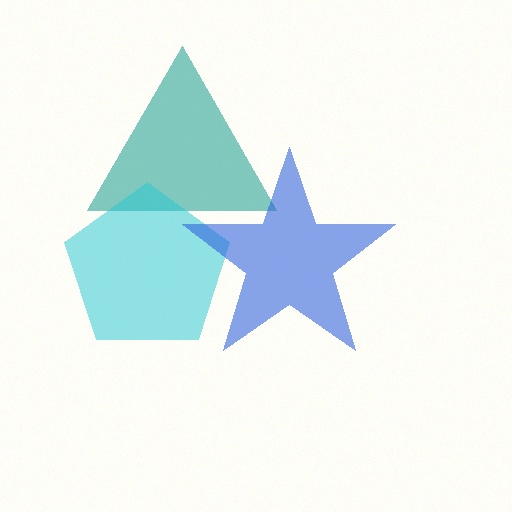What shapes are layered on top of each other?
The layered shapes are: a teal triangle, a cyan pentagon, a blue star.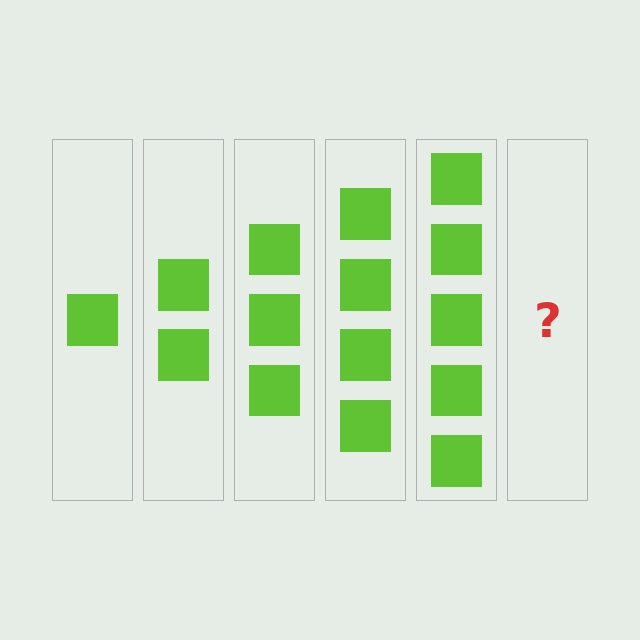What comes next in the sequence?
The next element should be 6 squares.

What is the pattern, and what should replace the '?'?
The pattern is that each step adds one more square. The '?' should be 6 squares.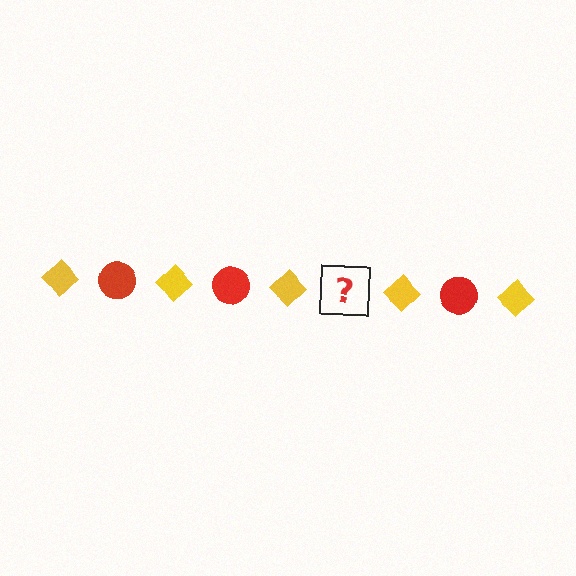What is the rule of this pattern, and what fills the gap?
The rule is that the pattern alternates between yellow diamond and red circle. The gap should be filled with a red circle.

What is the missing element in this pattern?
The missing element is a red circle.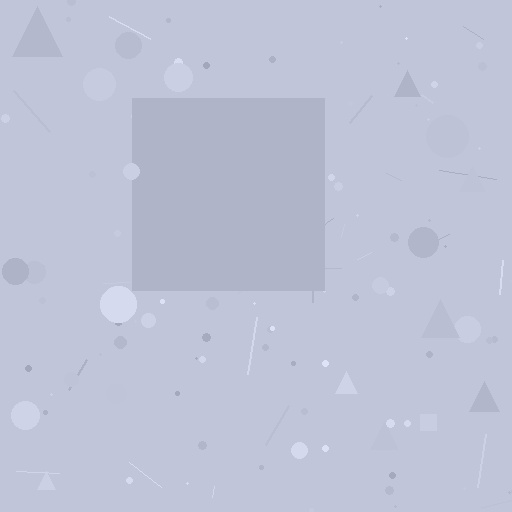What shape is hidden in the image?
A square is hidden in the image.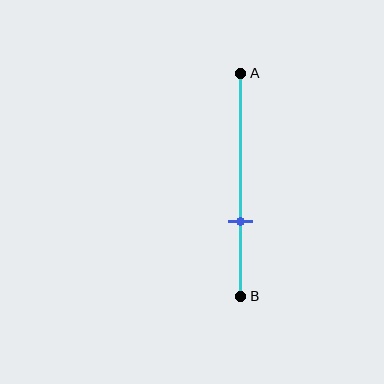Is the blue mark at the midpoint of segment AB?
No, the mark is at about 65% from A, not at the 50% midpoint.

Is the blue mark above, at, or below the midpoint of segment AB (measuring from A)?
The blue mark is below the midpoint of segment AB.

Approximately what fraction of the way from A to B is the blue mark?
The blue mark is approximately 65% of the way from A to B.